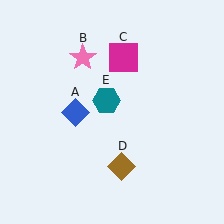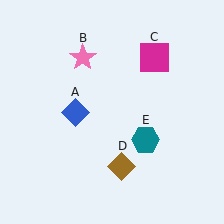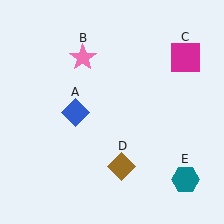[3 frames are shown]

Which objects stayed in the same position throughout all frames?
Blue diamond (object A) and pink star (object B) and brown diamond (object D) remained stationary.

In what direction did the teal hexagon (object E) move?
The teal hexagon (object E) moved down and to the right.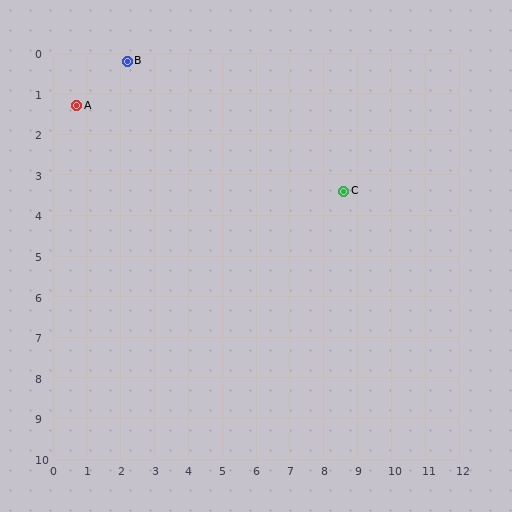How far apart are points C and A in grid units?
Points C and A are about 8.2 grid units apart.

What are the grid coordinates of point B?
Point B is at approximately (2.2, 0.2).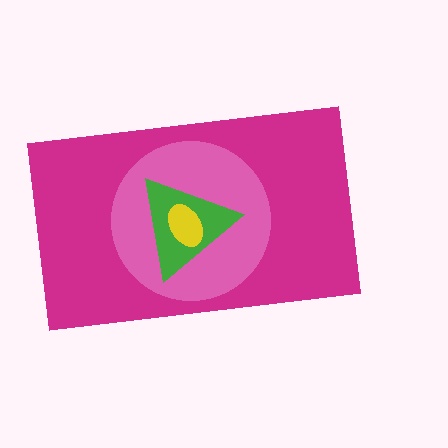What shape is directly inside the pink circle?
The green triangle.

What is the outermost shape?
The magenta rectangle.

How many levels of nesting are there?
4.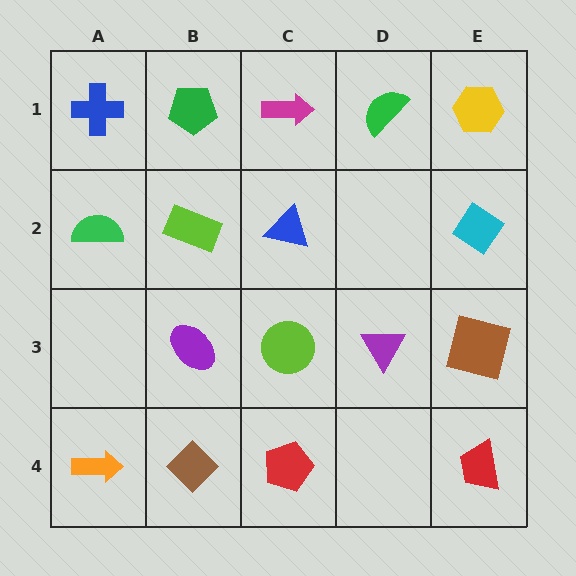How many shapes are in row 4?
4 shapes.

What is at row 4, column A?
An orange arrow.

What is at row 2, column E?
A cyan diamond.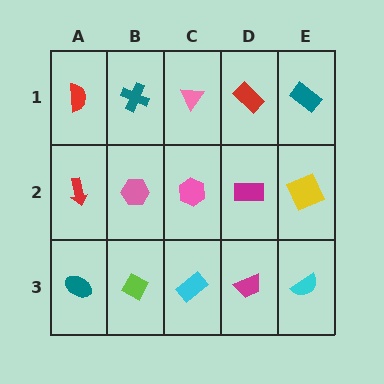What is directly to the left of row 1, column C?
A teal cross.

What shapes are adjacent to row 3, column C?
A pink hexagon (row 2, column C), a lime diamond (row 3, column B), a magenta trapezoid (row 3, column D).